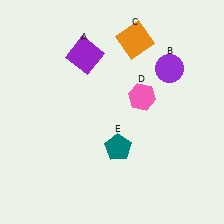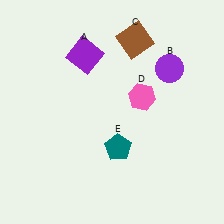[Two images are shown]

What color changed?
The square (C) changed from orange in Image 1 to brown in Image 2.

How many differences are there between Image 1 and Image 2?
There is 1 difference between the two images.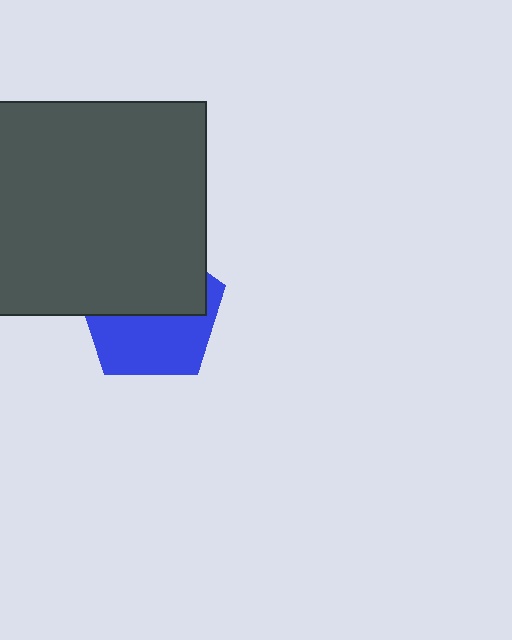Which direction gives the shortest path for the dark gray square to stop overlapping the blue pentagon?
Moving up gives the shortest separation.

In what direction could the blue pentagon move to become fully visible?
The blue pentagon could move down. That would shift it out from behind the dark gray square entirely.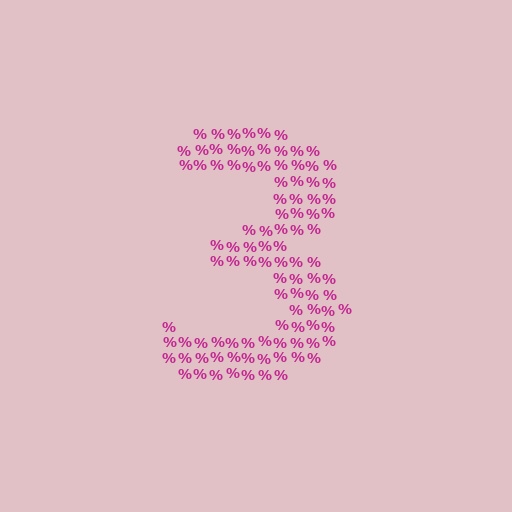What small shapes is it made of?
It is made of small percent signs.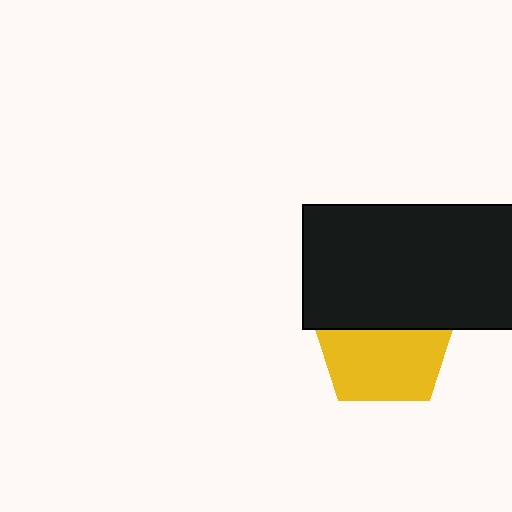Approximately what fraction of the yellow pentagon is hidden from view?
Roughly 43% of the yellow pentagon is hidden behind the black rectangle.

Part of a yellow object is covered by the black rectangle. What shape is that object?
It is a pentagon.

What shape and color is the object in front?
The object in front is a black rectangle.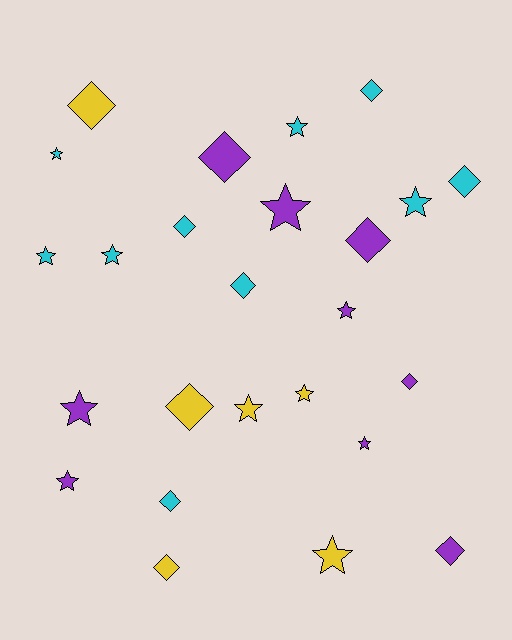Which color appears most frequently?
Cyan, with 10 objects.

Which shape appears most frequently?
Star, with 13 objects.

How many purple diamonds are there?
There are 4 purple diamonds.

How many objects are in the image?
There are 25 objects.